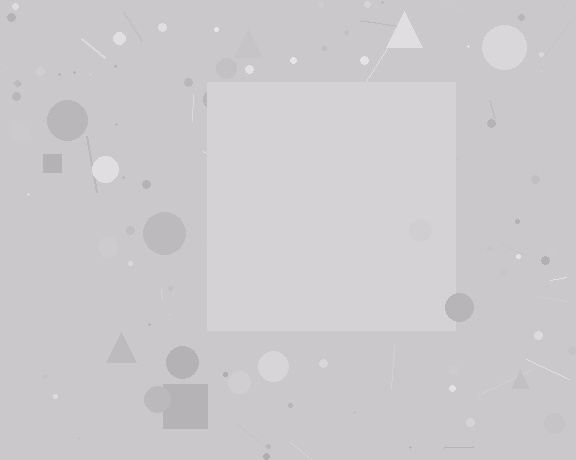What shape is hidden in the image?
A square is hidden in the image.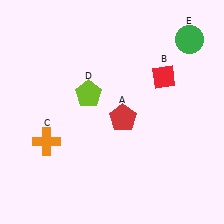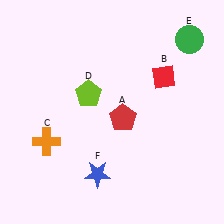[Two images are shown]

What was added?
A blue star (F) was added in Image 2.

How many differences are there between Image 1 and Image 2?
There is 1 difference between the two images.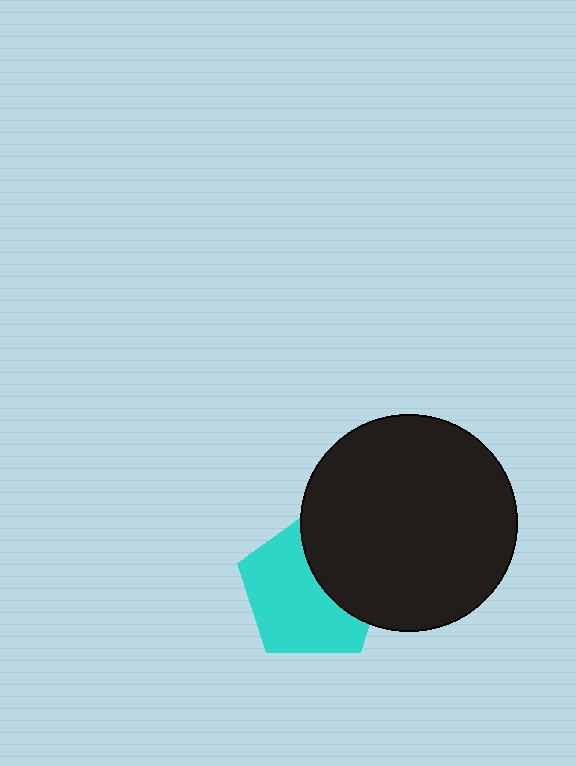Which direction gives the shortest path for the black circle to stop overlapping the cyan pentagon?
Moving right gives the shortest separation.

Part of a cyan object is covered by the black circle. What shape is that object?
It is a pentagon.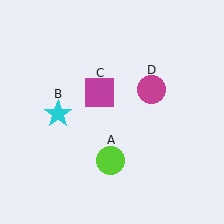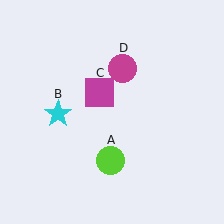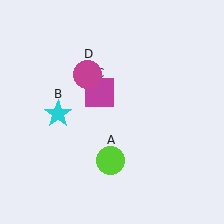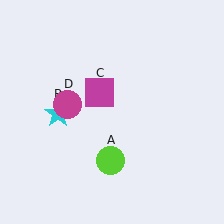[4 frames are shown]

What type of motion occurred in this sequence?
The magenta circle (object D) rotated counterclockwise around the center of the scene.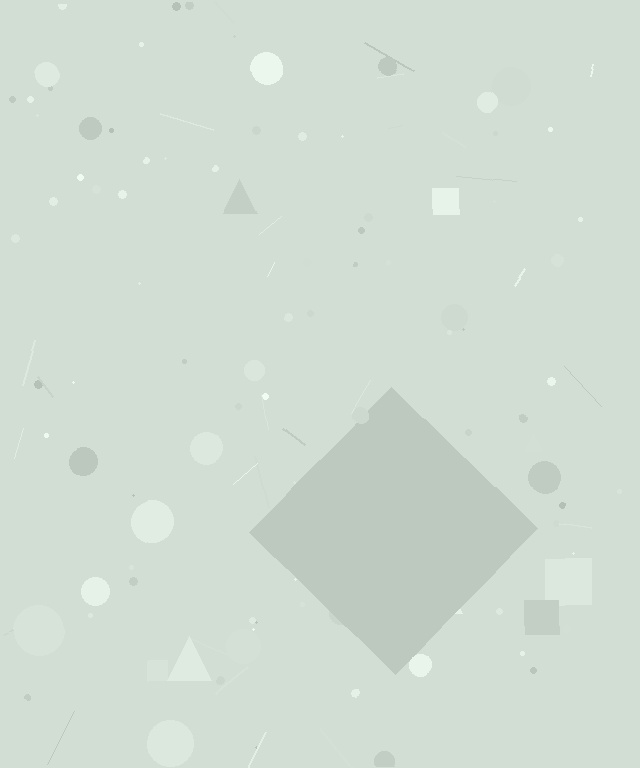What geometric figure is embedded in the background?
A diamond is embedded in the background.